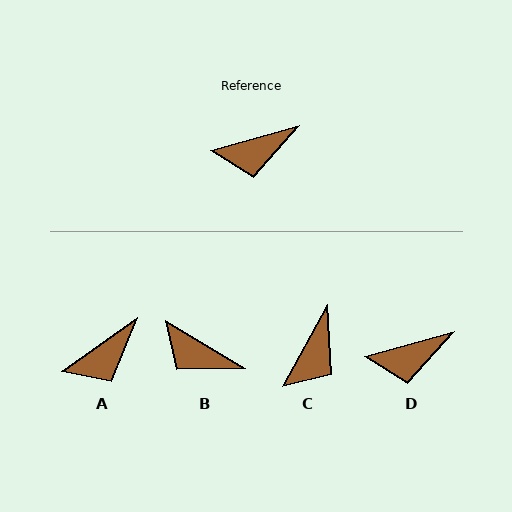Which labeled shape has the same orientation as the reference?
D.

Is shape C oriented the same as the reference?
No, it is off by about 46 degrees.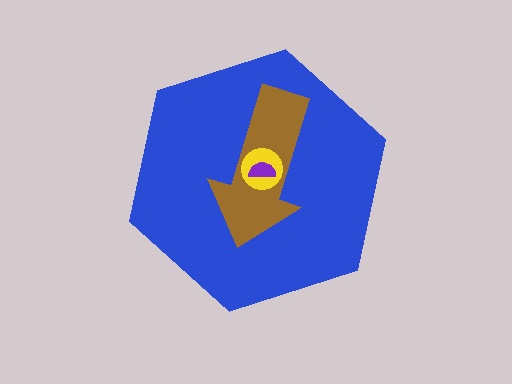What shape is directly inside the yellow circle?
The purple semicircle.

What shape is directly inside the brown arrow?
The yellow circle.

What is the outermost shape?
The blue hexagon.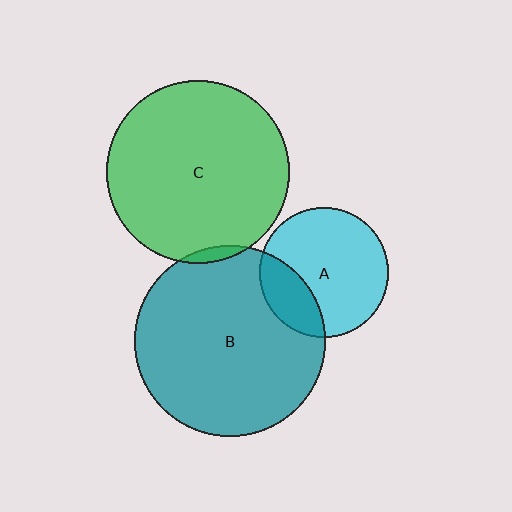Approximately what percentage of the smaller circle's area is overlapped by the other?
Approximately 25%.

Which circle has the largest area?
Circle B (teal).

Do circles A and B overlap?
Yes.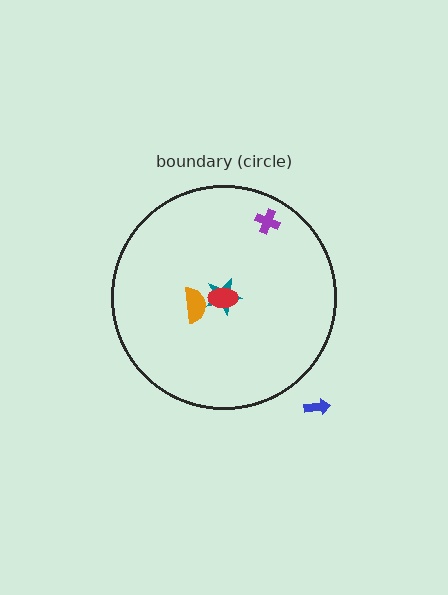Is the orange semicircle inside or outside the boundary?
Inside.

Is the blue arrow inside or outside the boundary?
Outside.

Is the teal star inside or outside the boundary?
Inside.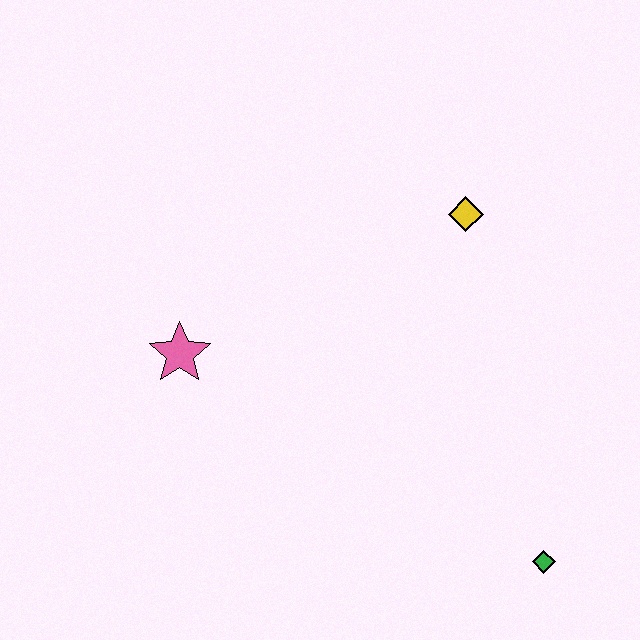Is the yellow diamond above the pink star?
Yes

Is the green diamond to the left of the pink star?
No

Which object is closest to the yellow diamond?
The pink star is closest to the yellow diamond.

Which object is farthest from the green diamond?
The pink star is farthest from the green diamond.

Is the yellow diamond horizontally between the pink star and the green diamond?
Yes